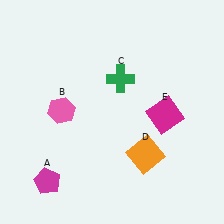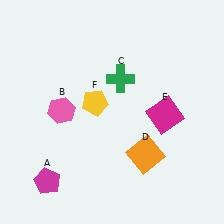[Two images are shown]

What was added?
A yellow pentagon (F) was added in Image 2.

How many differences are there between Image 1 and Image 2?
There is 1 difference between the two images.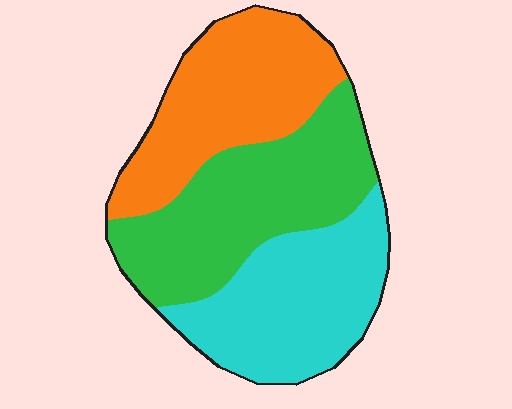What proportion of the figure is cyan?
Cyan covers 32% of the figure.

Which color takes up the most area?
Green, at roughly 35%.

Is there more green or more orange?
Green.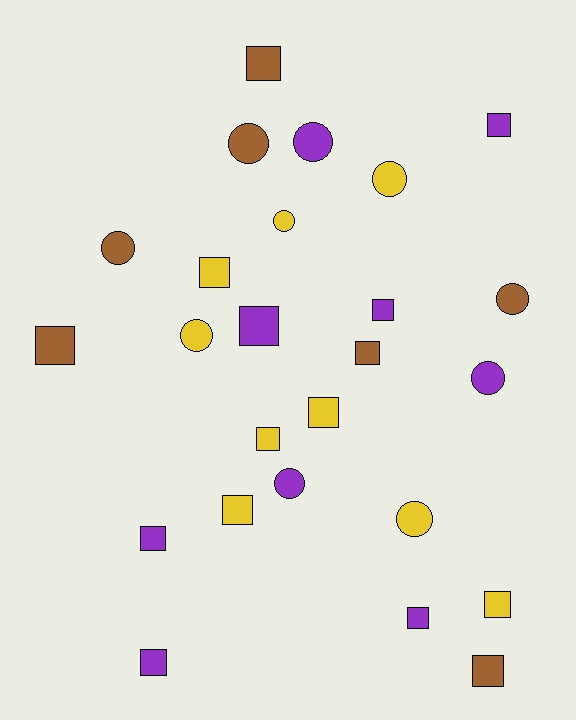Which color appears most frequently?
Purple, with 9 objects.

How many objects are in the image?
There are 25 objects.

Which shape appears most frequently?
Square, with 15 objects.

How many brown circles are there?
There are 3 brown circles.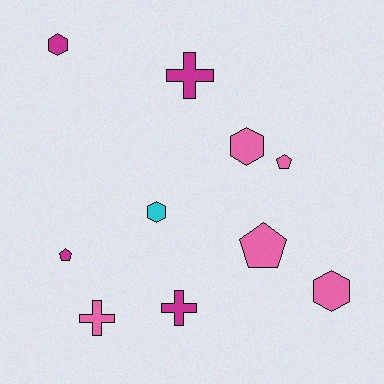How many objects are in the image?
There are 10 objects.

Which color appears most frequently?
Pink, with 5 objects.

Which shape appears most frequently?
Hexagon, with 4 objects.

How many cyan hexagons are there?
There is 1 cyan hexagon.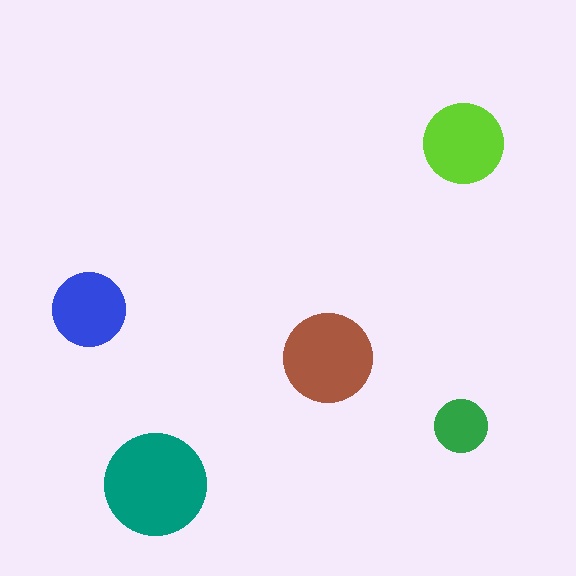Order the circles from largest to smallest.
the teal one, the brown one, the lime one, the blue one, the green one.